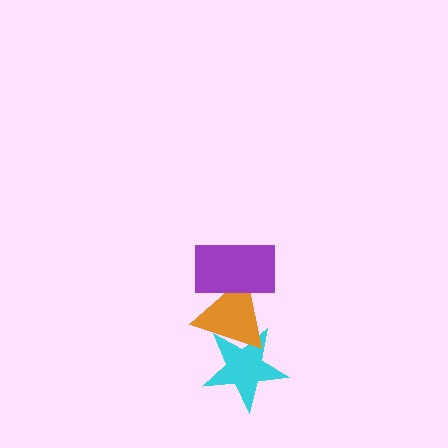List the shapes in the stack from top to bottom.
From top to bottom: the purple rectangle, the orange triangle, the cyan star.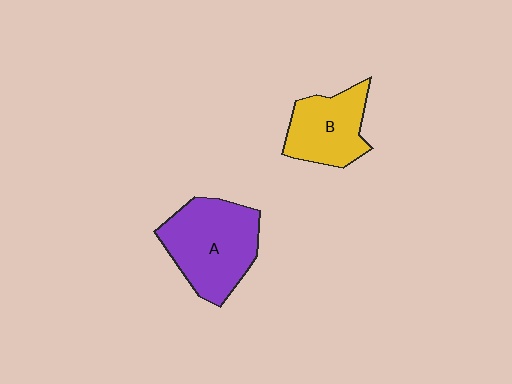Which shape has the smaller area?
Shape B (yellow).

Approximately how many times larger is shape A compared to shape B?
Approximately 1.4 times.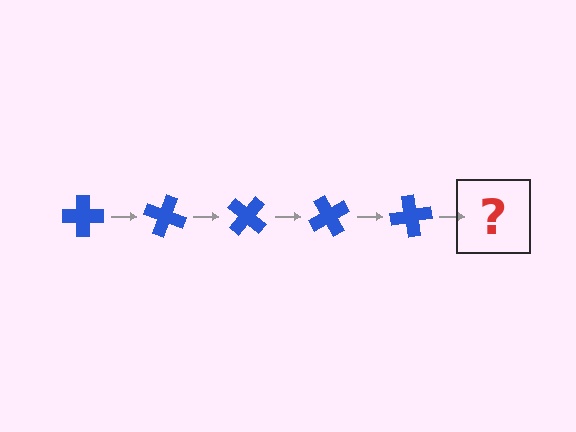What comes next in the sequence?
The next element should be a blue cross rotated 100 degrees.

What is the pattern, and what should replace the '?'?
The pattern is that the cross rotates 20 degrees each step. The '?' should be a blue cross rotated 100 degrees.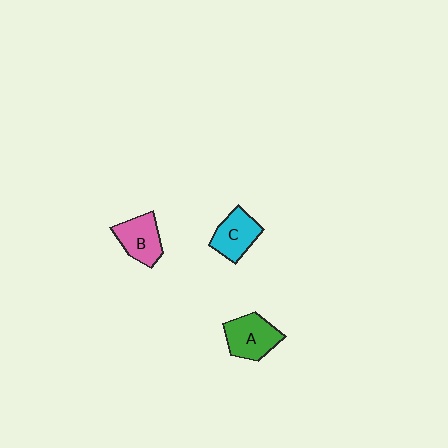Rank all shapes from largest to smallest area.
From largest to smallest: A (green), C (cyan), B (pink).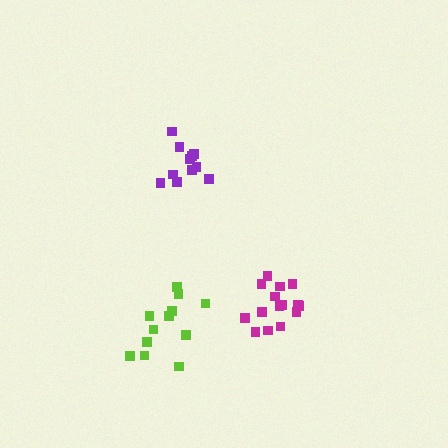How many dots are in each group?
Group 1: 12 dots, Group 2: 15 dots, Group 3: 11 dots (38 total).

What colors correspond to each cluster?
The clusters are colored: lime, magenta, purple.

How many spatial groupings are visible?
There are 3 spatial groupings.